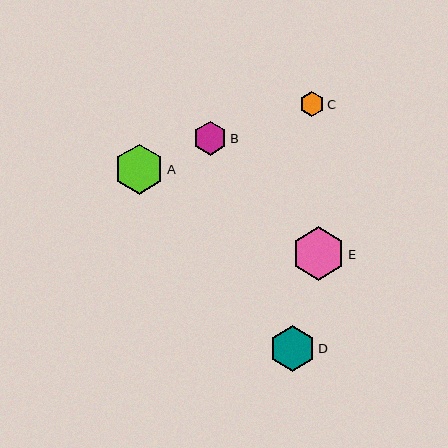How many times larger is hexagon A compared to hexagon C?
Hexagon A is approximately 2.0 times the size of hexagon C.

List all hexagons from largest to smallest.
From largest to smallest: E, A, D, B, C.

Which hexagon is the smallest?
Hexagon C is the smallest with a size of approximately 25 pixels.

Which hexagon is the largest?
Hexagon E is the largest with a size of approximately 54 pixels.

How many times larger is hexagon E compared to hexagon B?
Hexagon E is approximately 1.6 times the size of hexagon B.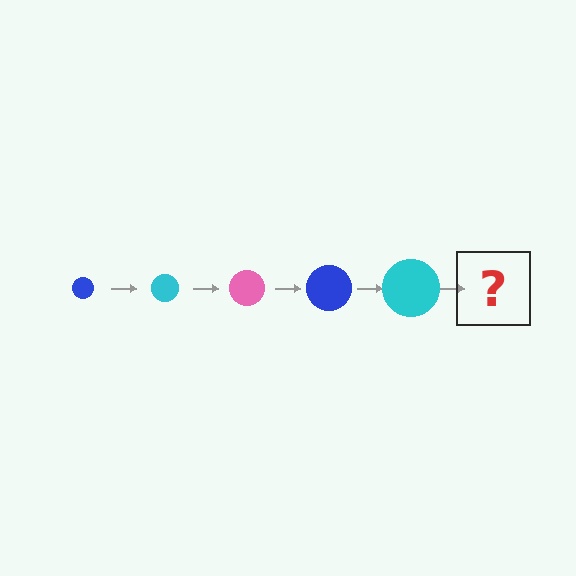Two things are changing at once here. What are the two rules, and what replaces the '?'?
The two rules are that the circle grows larger each step and the color cycles through blue, cyan, and pink. The '?' should be a pink circle, larger than the previous one.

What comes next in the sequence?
The next element should be a pink circle, larger than the previous one.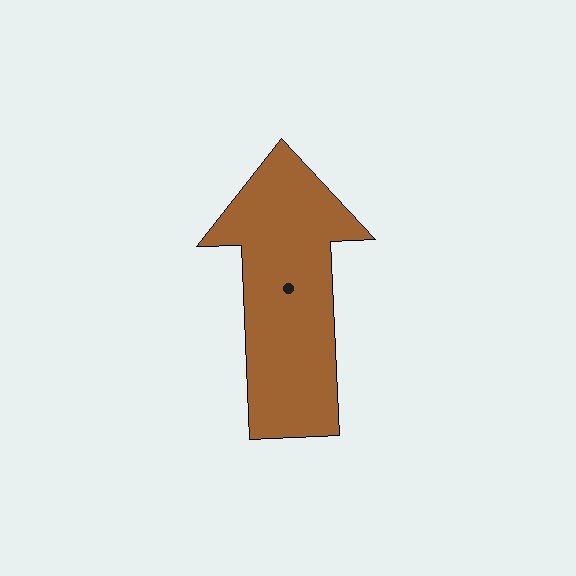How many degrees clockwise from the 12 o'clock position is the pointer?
Approximately 358 degrees.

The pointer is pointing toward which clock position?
Roughly 12 o'clock.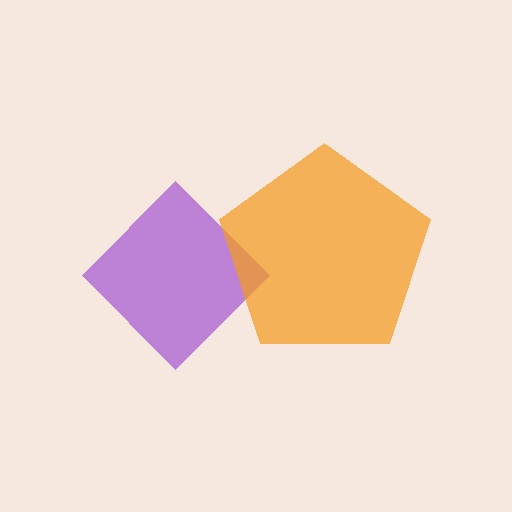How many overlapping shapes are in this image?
There are 2 overlapping shapes in the image.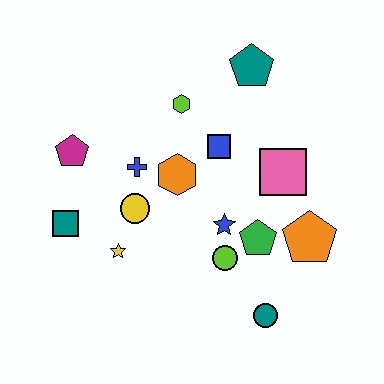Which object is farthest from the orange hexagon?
The teal circle is farthest from the orange hexagon.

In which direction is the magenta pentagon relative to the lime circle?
The magenta pentagon is to the left of the lime circle.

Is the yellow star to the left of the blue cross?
Yes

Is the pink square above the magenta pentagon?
No